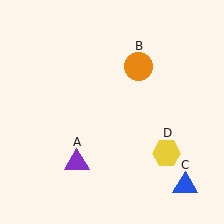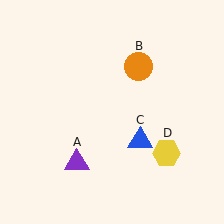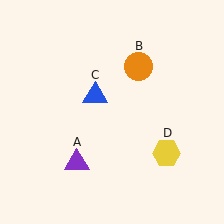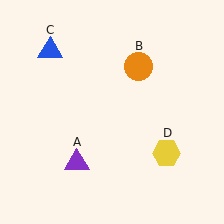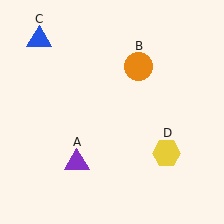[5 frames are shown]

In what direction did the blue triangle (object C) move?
The blue triangle (object C) moved up and to the left.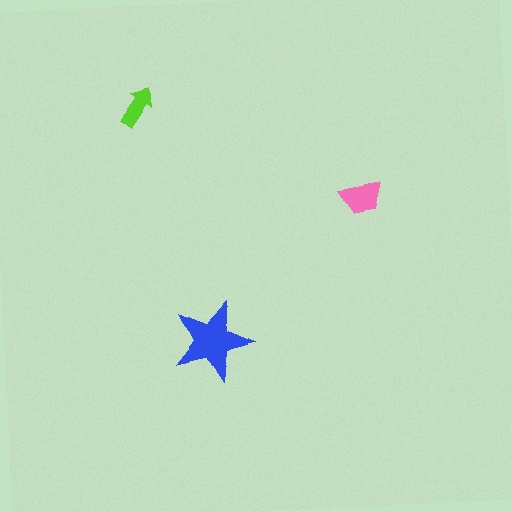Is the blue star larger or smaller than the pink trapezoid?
Larger.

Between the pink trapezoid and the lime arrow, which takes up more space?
The pink trapezoid.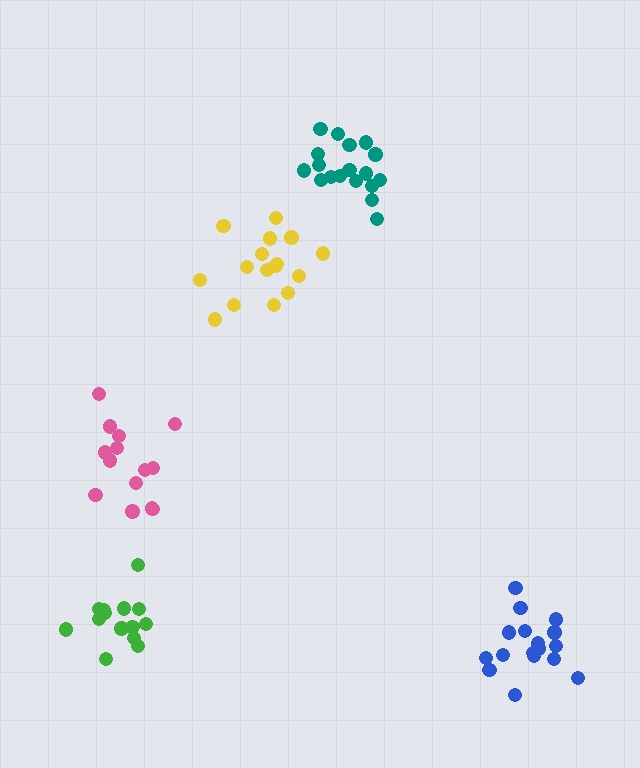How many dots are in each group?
Group 1: 16 dots, Group 2: 18 dots, Group 3: 14 dots, Group 4: 14 dots, Group 5: 17 dots (79 total).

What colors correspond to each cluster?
The clusters are colored: yellow, teal, pink, green, blue.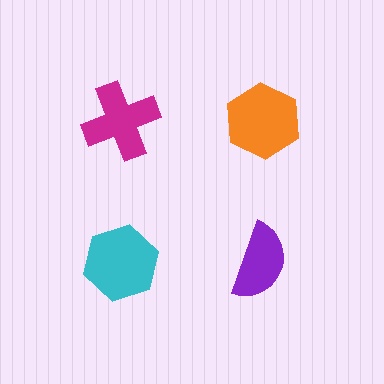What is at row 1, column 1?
A magenta cross.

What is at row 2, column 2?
A purple semicircle.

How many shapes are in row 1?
2 shapes.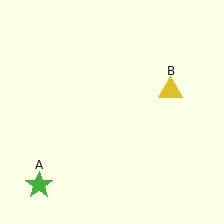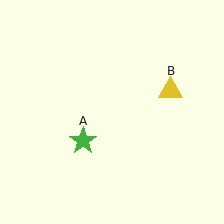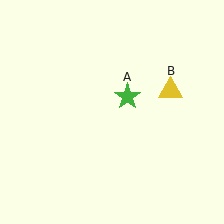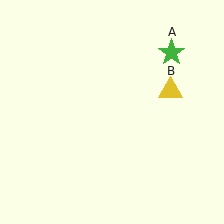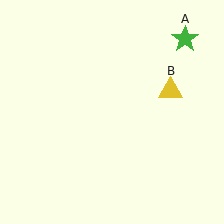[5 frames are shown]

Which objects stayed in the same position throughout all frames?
Yellow triangle (object B) remained stationary.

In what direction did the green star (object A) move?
The green star (object A) moved up and to the right.